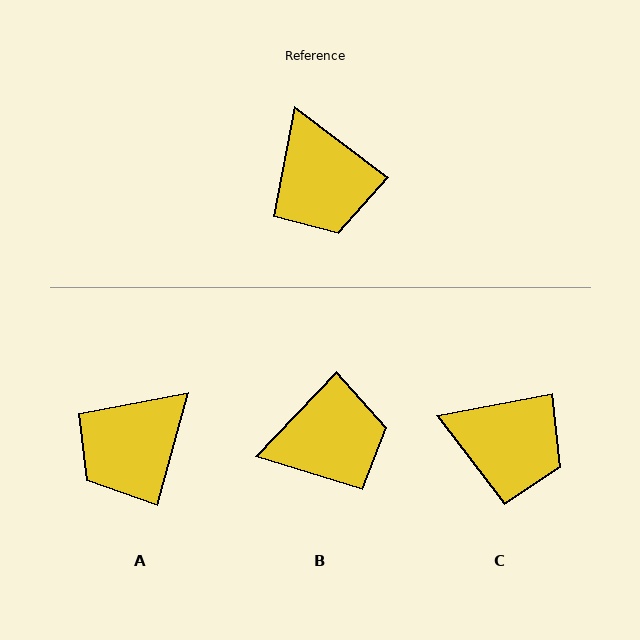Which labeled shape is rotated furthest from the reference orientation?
B, about 84 degrees away.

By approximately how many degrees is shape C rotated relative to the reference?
Approximately 48 degrees counter-clockwise.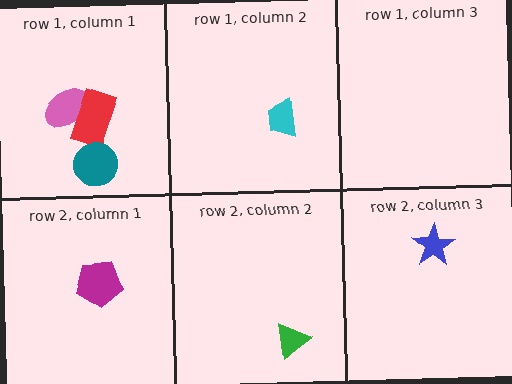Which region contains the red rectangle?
The row 1, column 1 region.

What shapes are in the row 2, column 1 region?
The magenta pentagon.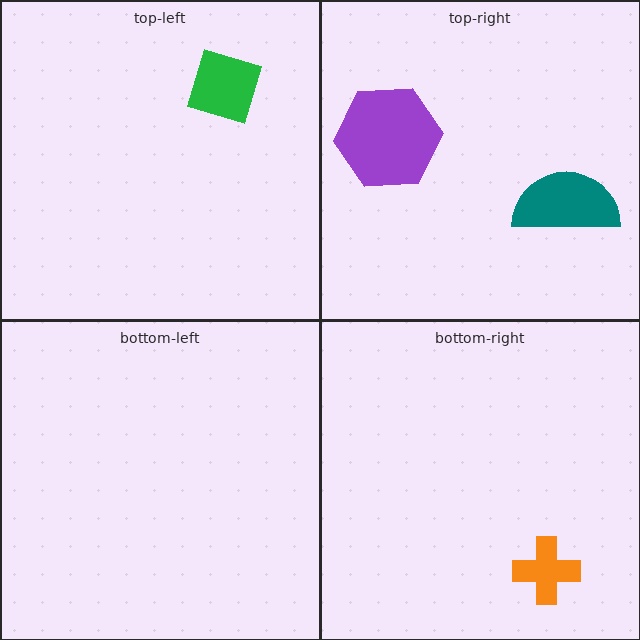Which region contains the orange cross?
The bottom-right region.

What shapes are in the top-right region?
The teal semicircle, the purple hexagon.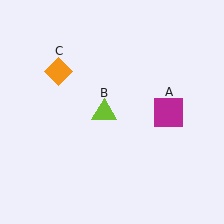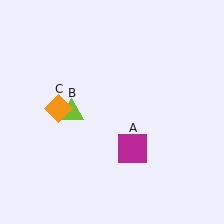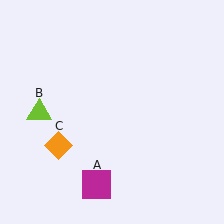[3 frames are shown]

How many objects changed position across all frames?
3 objects changed position: magenta square (object A), lime triangle (object B), orange diamond (object C).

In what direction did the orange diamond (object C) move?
The orange diamond (object C) moved down.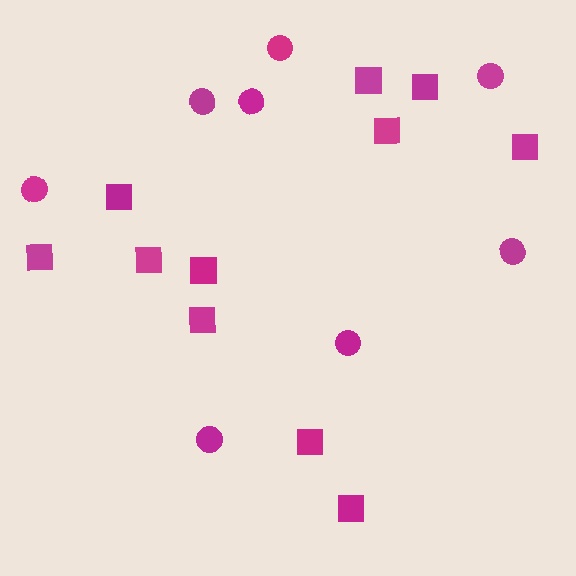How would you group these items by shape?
There are 2 groups: one group of squares (11) and one group of circles (8).